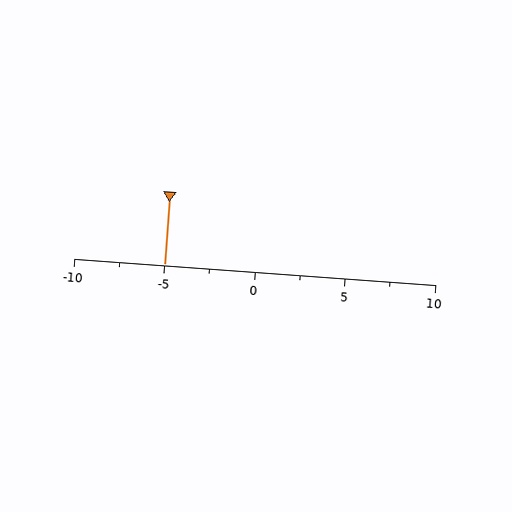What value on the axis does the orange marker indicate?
The marker indicates approximately -5.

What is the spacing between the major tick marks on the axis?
The major ticks are spaced 5 apart.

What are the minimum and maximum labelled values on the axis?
The axis runs from -10 to 10.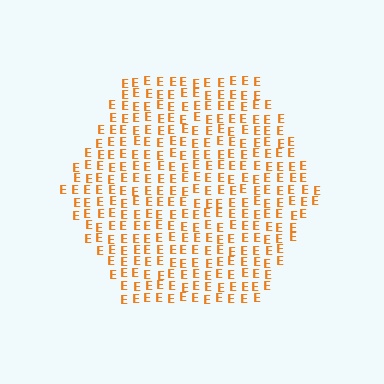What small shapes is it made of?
It is made of small letter E's.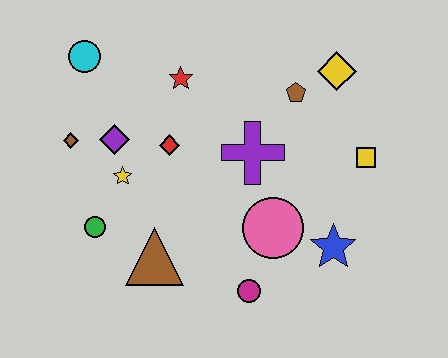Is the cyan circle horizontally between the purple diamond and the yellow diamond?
No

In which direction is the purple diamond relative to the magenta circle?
The purple diamond is above the magenta circle.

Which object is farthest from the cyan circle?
The blue star is farthest from the cyan circle.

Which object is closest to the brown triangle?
The green circle is closest to the brown triangle.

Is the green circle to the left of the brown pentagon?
Yes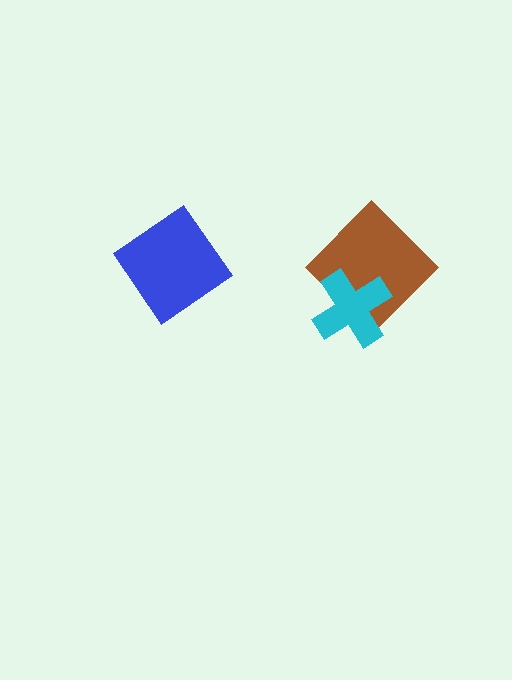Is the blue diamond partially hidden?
No, no other shape covers it.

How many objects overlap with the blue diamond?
0 objects overlap with the blue diamond.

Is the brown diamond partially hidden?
Yes, it is partially covered by another shape.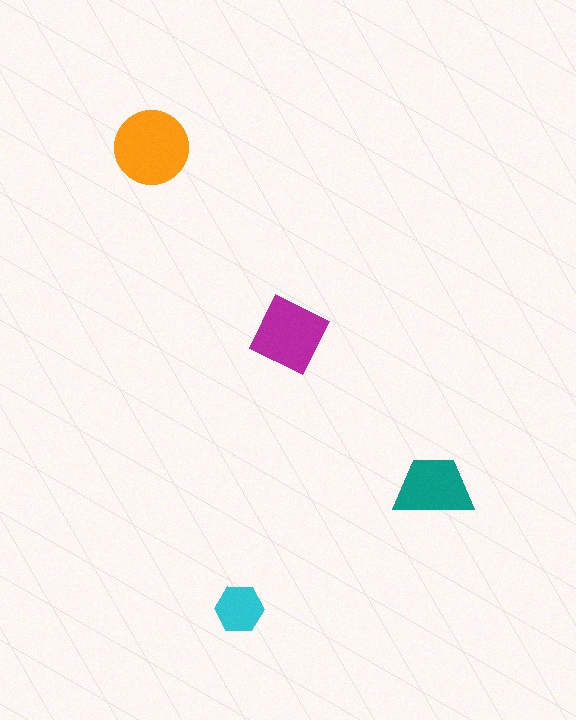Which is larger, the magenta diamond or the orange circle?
The orange circle.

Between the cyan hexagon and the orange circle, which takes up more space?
The orange circle.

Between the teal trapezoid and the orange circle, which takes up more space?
The orange circle.